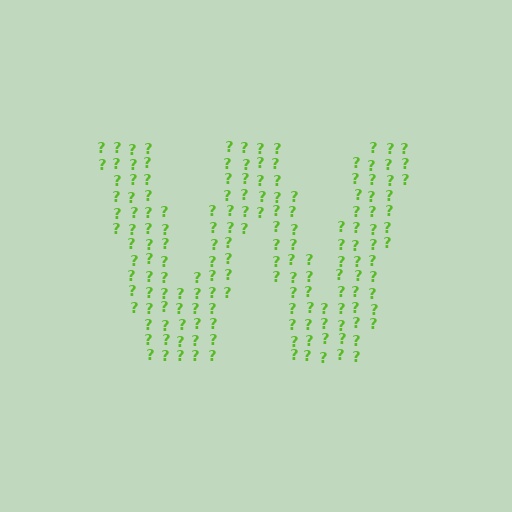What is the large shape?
The large shape is the letter W.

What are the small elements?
The small elements are question marks.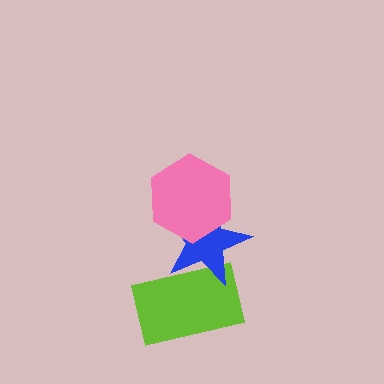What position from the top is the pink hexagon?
The pink hexagon is 1st from the top.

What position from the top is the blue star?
The blue star is 2nd from the top.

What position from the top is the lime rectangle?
The lime rectangle is 3rd from the top.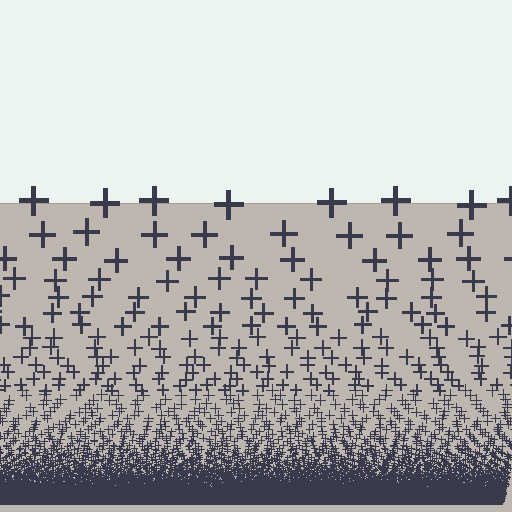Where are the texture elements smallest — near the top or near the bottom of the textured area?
Near the bottom.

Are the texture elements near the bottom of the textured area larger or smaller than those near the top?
Smaller. The gradient is inverted — elements near the bottom are smaller and denser.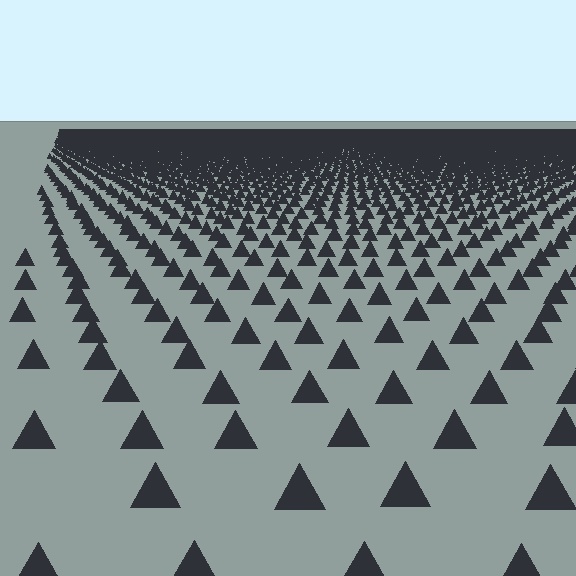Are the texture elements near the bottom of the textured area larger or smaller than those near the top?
Larger. Near the bottom, elements are closer to the viewer and appear at a bigger on-screen size.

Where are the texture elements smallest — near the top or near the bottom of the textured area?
Near the top.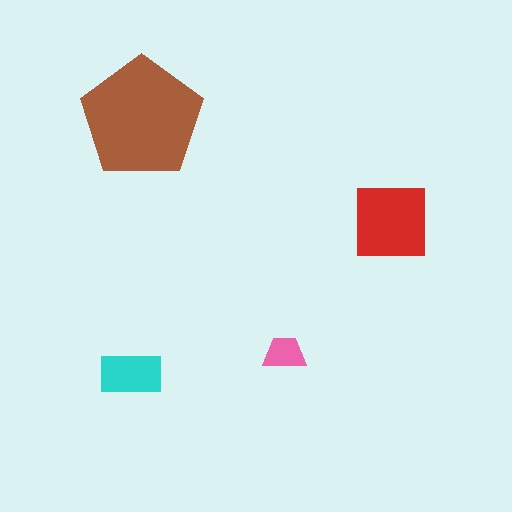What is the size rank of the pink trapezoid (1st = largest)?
4th.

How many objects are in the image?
There are 4 objects in the image.